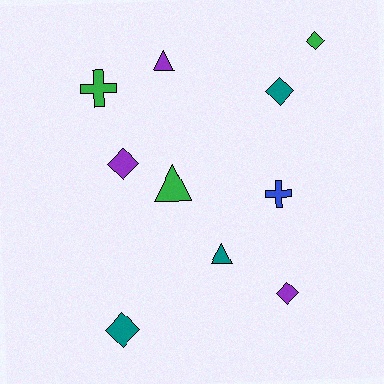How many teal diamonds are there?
There are 2 teal diamonds.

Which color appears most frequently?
Teal, with 3 objects.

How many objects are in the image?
There are 10 objects.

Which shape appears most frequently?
Diamond, with 5 objects.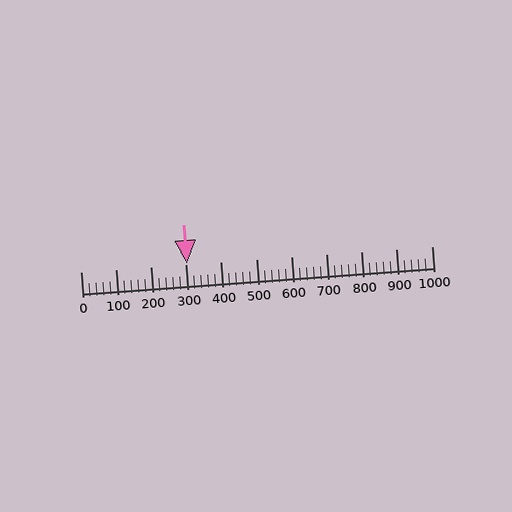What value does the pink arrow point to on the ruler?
The pink arrow points to approximately 302.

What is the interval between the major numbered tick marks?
The major tick marks are spaced 100 units apart.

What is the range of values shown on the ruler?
The ruler shows values from 0 to 1000.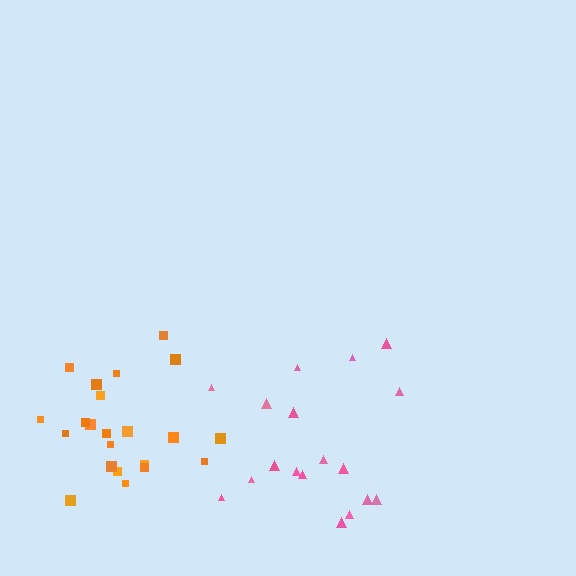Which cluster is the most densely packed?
Orange.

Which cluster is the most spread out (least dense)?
Pink.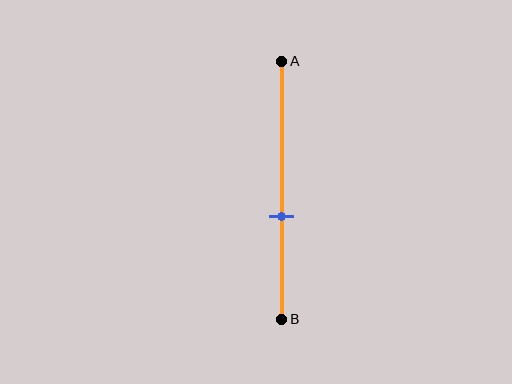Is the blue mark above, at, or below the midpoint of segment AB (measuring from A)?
The blue mark is below the midpoint of segment AB.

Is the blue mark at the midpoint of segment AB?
No, the mark is at about 60% from A, not at the 50% midpoint.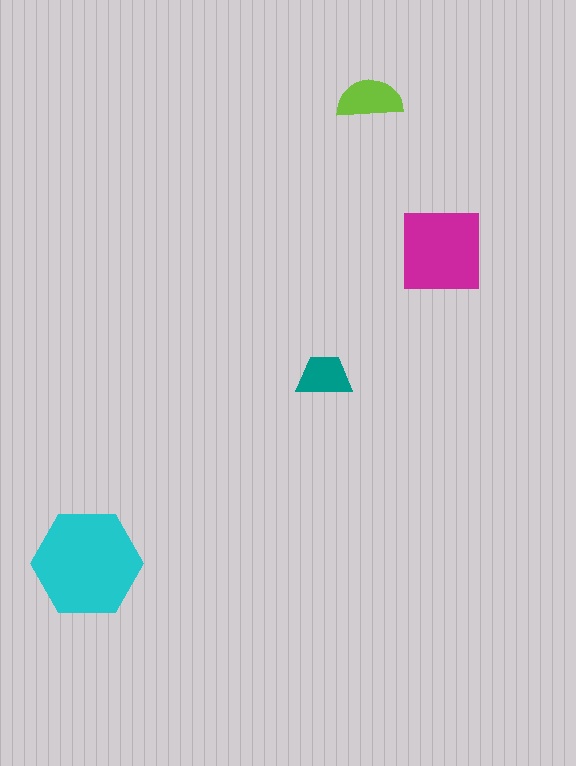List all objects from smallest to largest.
The teal trapezoid, the lime semicircle, the magenta square, the cyan hexagon.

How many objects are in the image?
There are 4 objects in the image.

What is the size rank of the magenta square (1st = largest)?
2nd.